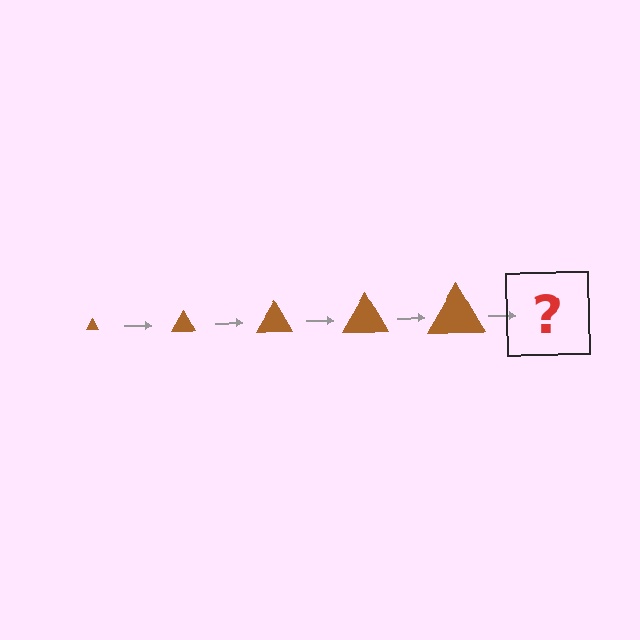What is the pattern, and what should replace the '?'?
The pattern is that the triangle gets progressively larger each step. The '?' should be a brown triangle, larger than the previous one.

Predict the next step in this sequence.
The next step is a brown triangle, larger than the previous one.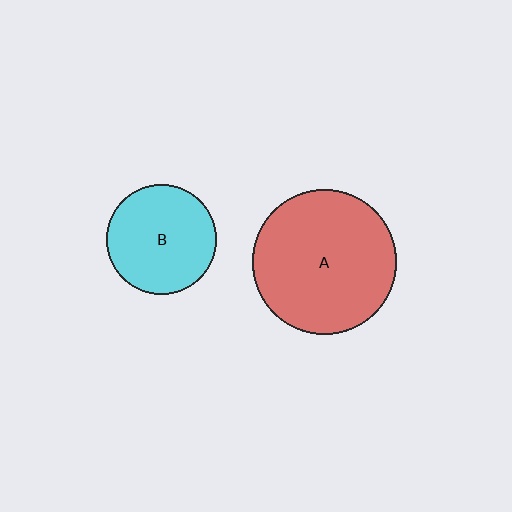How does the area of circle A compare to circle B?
Approximately 1.7 times.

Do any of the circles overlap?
No, none of the circles overlap.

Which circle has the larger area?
Circle A (red).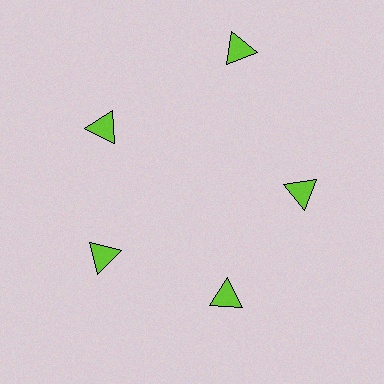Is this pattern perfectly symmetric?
No. The 5 lime triangles are arranged in a ring, but one element near the 1 o'clock position is pushed outward from the center, breaking the 5-fold rotational symmetry.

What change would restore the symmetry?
The symmetry would be restored by moving it inward, back onto the ring so that all 5 triangles sit at equal angles and equal distance from the center.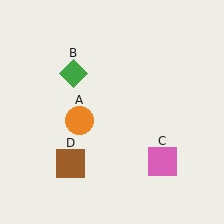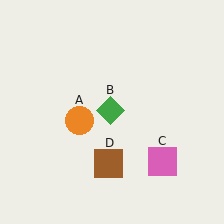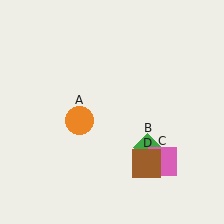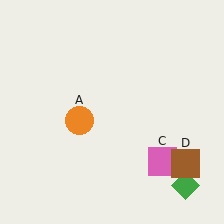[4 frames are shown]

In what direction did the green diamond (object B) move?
The green diamond (object B) moved down and to the right.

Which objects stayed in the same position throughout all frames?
Orange circle (object A) and pink square (object C) remained stationary.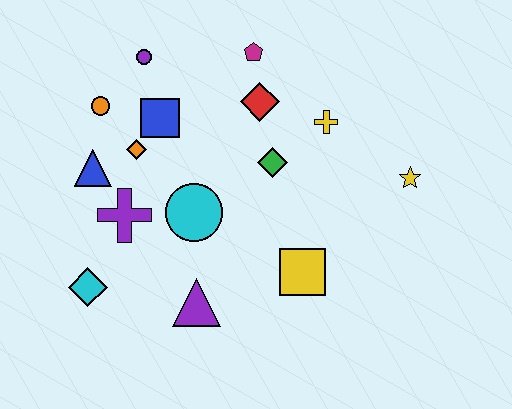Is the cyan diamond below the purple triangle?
No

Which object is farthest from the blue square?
The yellow star is farthest from the blue square.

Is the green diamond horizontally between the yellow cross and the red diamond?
Yes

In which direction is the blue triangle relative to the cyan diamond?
The blue triangle is above the cyan diamond.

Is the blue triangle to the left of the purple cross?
Yes